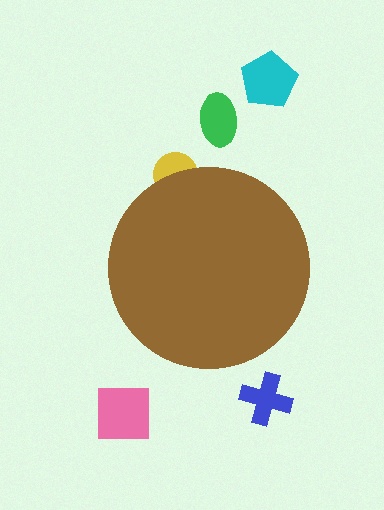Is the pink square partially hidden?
No, the pink square is fully visible.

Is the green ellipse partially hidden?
No, the green ellipse is fully visible.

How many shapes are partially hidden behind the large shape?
1 shape is partially hidden.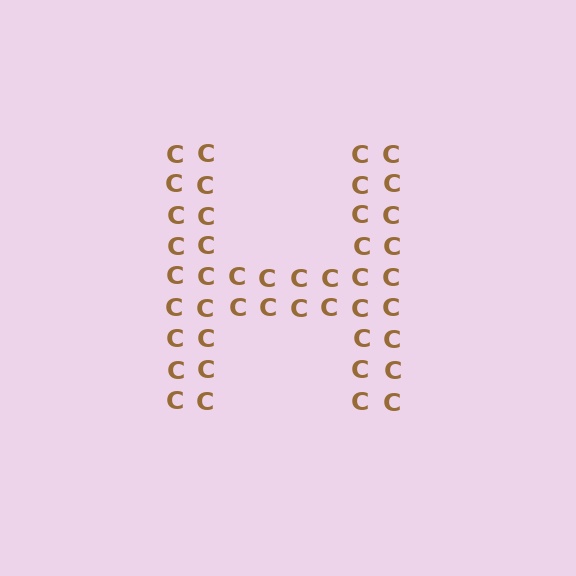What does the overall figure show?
The overall figure shows the letter H.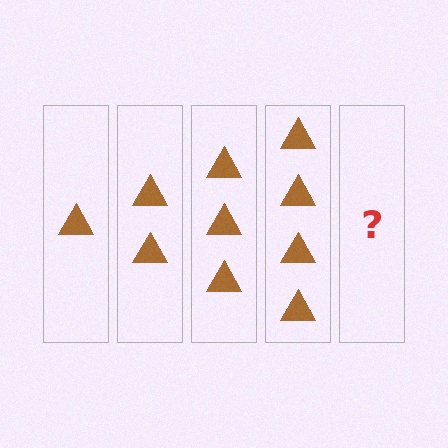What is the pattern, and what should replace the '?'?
The pattern is that each step adds one more triangle. The '?' should be 5 triangles.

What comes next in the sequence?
The next element should be 5 triangles.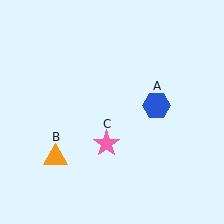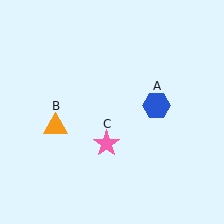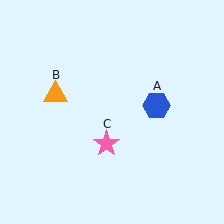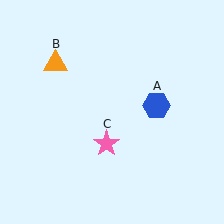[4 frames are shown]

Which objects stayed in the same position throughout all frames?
Blue hexagon (object A) and pink star (object C) remained stationary.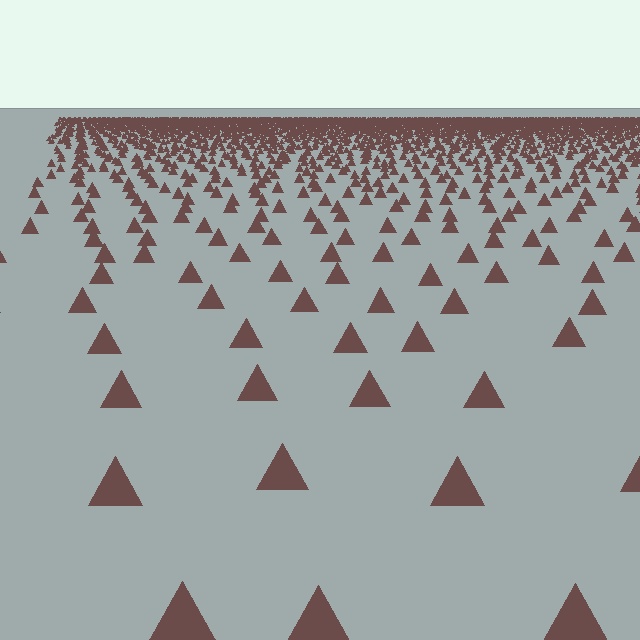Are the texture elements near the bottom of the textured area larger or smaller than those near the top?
Larger. Near the bottom, elements are closer to the viewer and appear at a bigger on-screen size.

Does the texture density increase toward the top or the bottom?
Density increases toward the top.